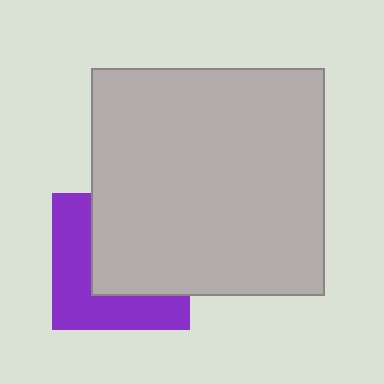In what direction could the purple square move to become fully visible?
The purple square could move toward the lower-left. That would shift it out from behind the light gray rectangle entirely.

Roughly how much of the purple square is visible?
About half of it is visible (roughly 47%).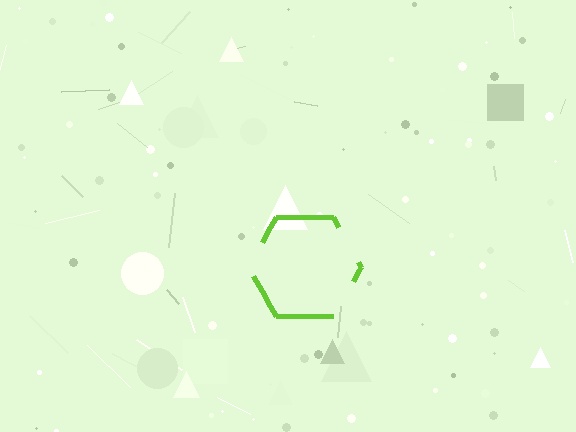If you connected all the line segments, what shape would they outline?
They would outline a hexagon.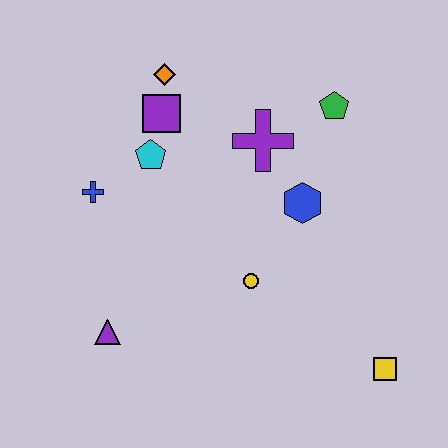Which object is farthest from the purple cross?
The yellow square is farthest from the purple cross.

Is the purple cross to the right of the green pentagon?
No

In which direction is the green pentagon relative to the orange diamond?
The green pentagon is to the right of the orange diamond.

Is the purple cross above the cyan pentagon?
Yes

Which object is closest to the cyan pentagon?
The purple square is closest to the cyan pentagon.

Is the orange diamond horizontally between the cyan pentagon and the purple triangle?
No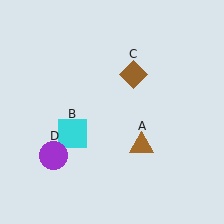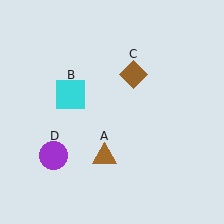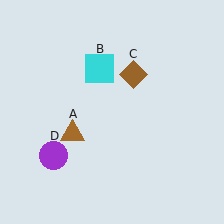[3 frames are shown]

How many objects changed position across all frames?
2 objects changed position: brown triangle (object A), cyan square (object B).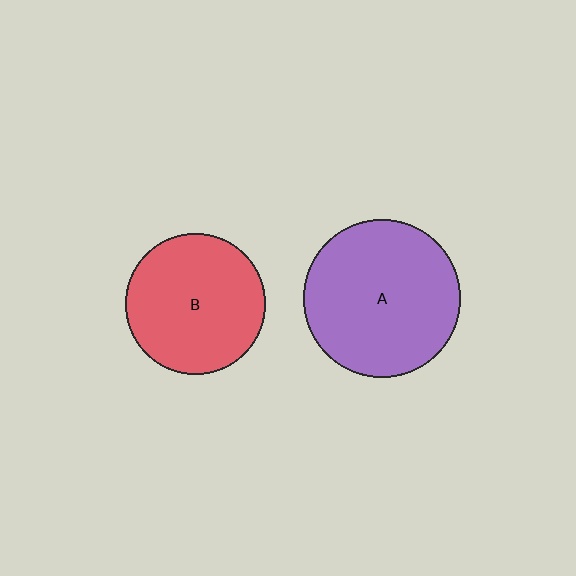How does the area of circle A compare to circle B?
Approximately 1.3 times.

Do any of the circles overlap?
No, none of the circles overlap.